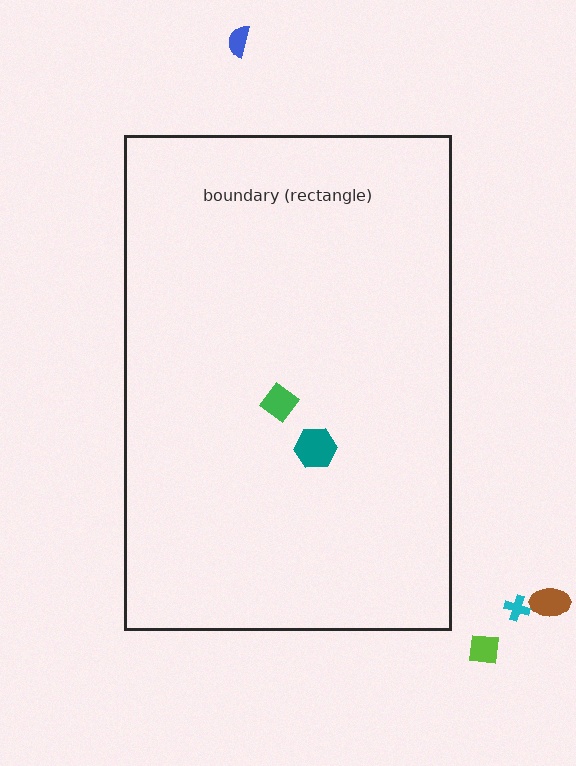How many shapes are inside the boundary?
2 inside, 4 outside.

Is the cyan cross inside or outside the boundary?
Outside.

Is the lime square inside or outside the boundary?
Outside.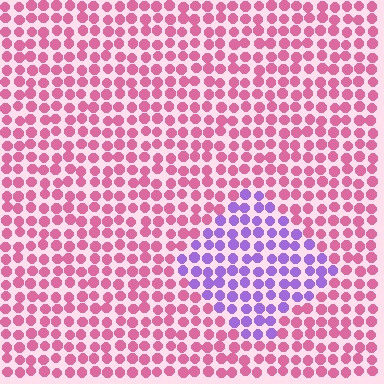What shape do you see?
I see a diamond.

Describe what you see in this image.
The image is filled with small pink elements in a uniform arrangement. A diamond-shaped region is visible where the elements are tinted to a slightly different hue, forming a subtle color boundary.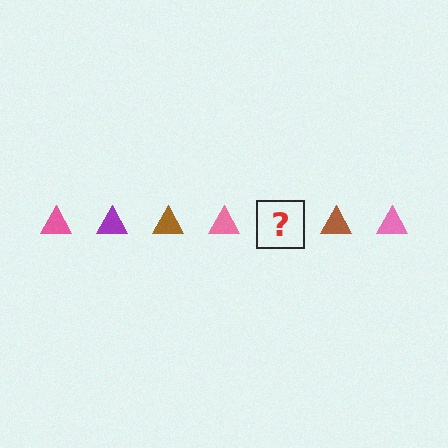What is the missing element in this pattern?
The missing element is a purple triangle.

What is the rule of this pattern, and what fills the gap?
The rule is that the pattern cycles through pink, purple, brown triangles. The gap should be filled with a purple triangle.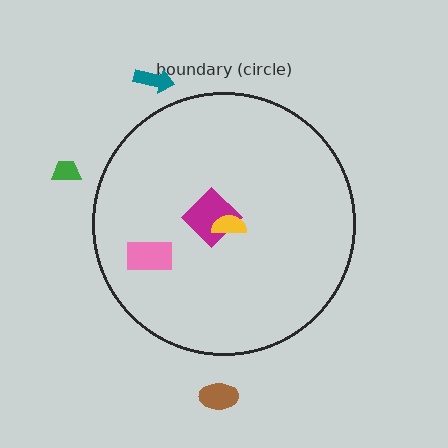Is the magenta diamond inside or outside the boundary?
Inside.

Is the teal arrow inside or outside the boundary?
Outside.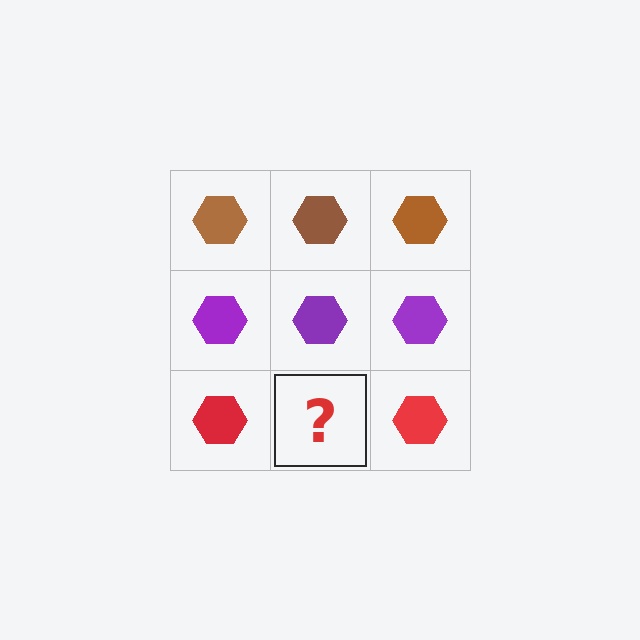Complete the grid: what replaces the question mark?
The question mark should be replaced with a red hexagon.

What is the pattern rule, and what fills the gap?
The rule is that each row has a consistent color. The gap should be filled with a red hexagon.